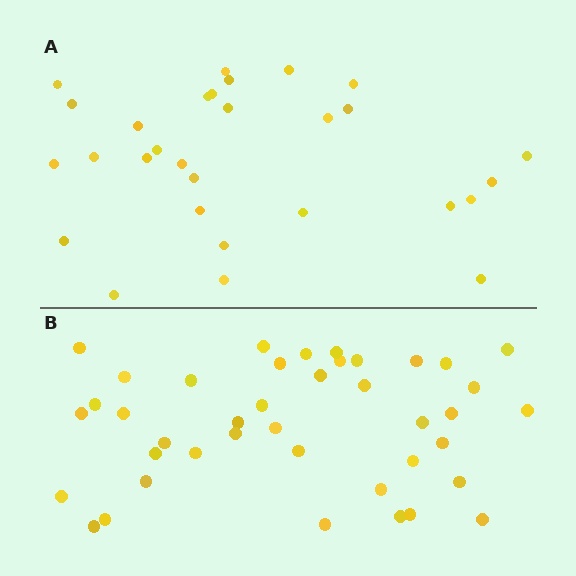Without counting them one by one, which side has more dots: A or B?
Region B (the bottom region) has more dots.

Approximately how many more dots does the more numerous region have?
Region B has roughly 12 or so more dots than region A.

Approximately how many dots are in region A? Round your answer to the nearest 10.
About 30 dots. (The exact count is 29, which rounds to 30.)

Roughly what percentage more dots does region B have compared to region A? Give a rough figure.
About 40% more.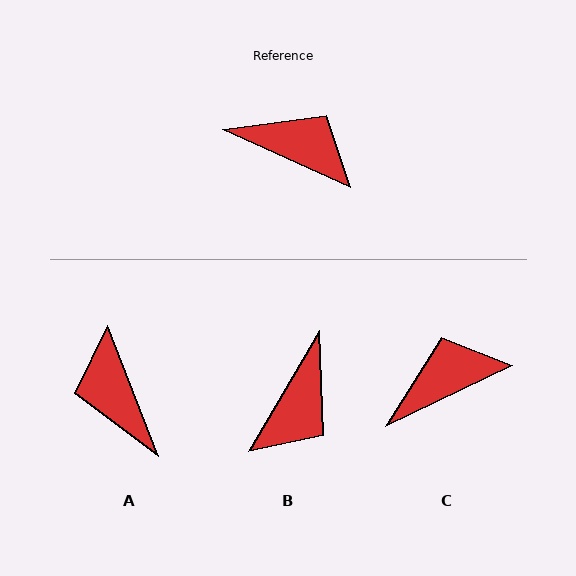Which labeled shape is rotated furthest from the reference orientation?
A, about 136 degrees away.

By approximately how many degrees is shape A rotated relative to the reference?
Approximately 136 degrees counter-clockwise.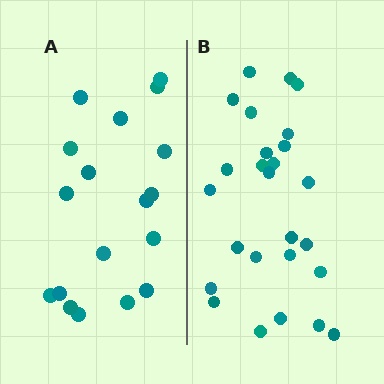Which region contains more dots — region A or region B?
Region B (the right region) has more dots.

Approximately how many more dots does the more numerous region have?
Region B has roughly 8 or so more dots than region A.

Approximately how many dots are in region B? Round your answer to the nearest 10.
About 30 dots. (The exact count is 26, which rounds to 30.)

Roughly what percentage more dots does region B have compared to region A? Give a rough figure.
About 45% more.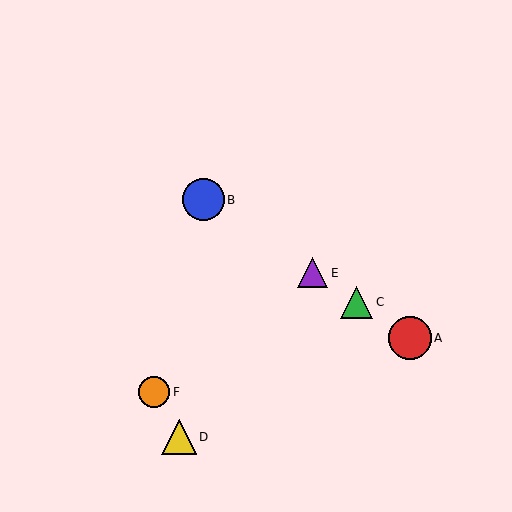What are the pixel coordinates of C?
Object C is at (357, 302).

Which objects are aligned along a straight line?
Objects A, B, C, E are aligned along a straight line.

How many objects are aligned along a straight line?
4 objects (A, B, C, E) are aligned along a straight line.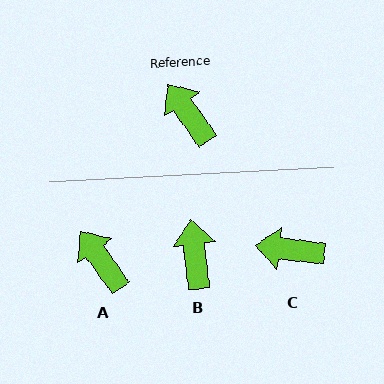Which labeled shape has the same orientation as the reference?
A.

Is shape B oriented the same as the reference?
No, it is off by about 29 degrees.